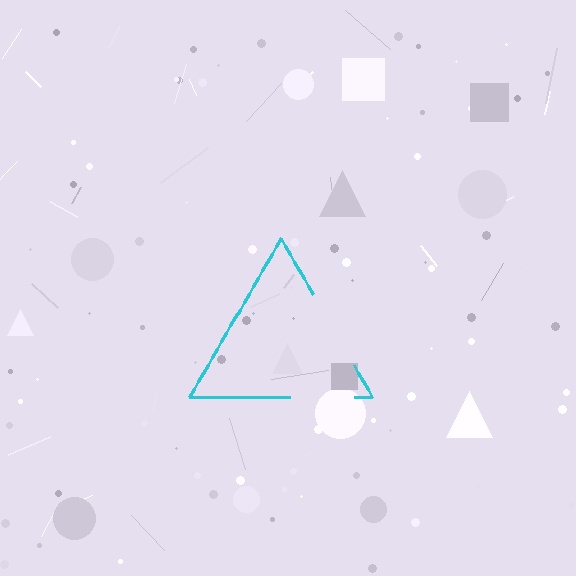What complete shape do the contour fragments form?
The contour fragments form a triangle.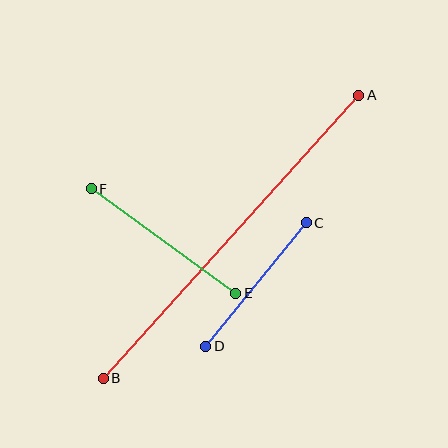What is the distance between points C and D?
The distance is approximately 159 pixels.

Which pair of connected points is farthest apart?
Points A and B are farthest apart.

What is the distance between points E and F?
The distance is approximately 178 pixels.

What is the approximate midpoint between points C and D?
The midpoint is at approximately (256, 284) pixels.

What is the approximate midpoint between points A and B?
The midpoint is at approximately (231, 237) pixels.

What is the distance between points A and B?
The distance is approximately 381 pixels.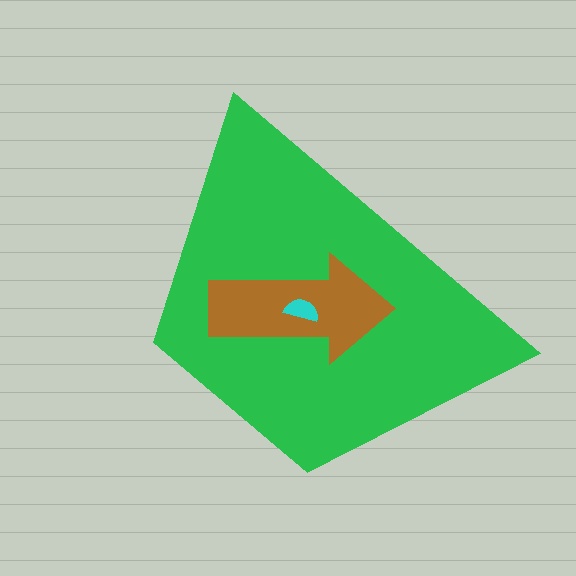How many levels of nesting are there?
3.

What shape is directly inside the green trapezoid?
The brown arrow.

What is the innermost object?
The cyan semicircle.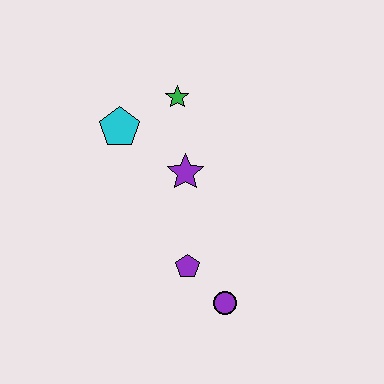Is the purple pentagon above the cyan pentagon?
No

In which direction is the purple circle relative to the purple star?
The purple circle is below the purple star.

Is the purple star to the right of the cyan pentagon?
Yes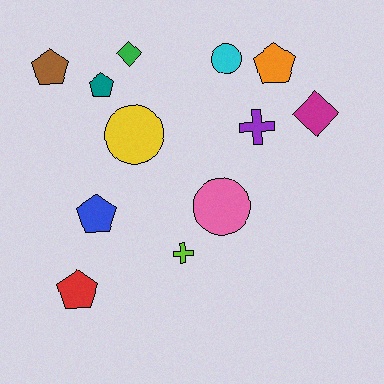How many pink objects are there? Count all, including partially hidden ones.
There is 1 pink object.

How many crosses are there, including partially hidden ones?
There are 2 crosses.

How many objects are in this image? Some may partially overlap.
There are 12 objects.